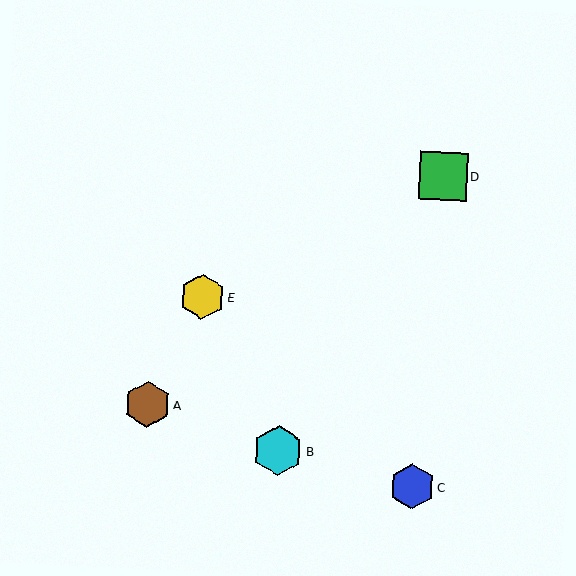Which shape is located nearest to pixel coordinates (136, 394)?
The brown hexagon (labeled A) at (147, 404) is nearest to that location.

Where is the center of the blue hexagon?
The center of the blue hexagon is at (412, 486).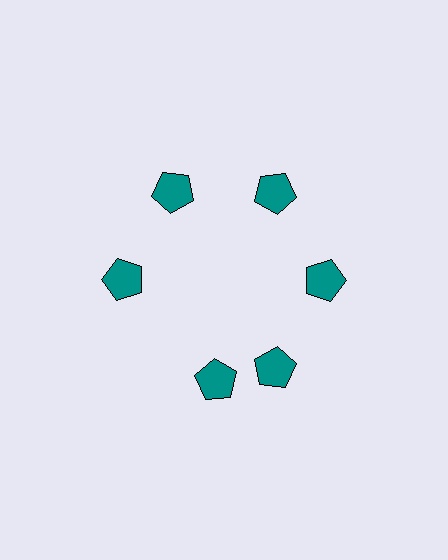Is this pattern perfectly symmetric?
No. The 6 teal pentagons are arranged in a ring, but one element near the 7 o'clock position is rotated out of alignment along the ring, breaking the 6-fold rotational symmetry.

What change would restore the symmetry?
The symmetry would be restored by rotating it back into even spacing with its neighbors so that all 6 pentagons sit at equal angles and equal distance from the center.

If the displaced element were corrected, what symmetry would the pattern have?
It would have 6-fold rotational symmetry — the pattern would map onto itself every 60 degrees.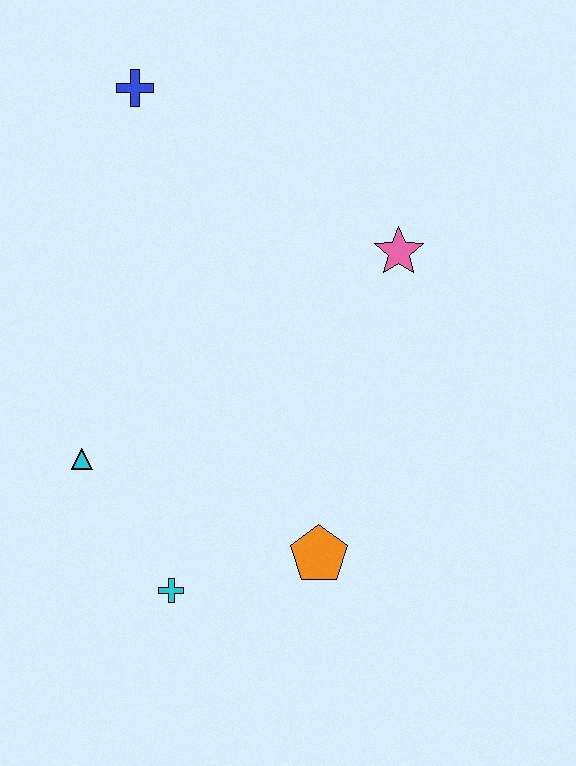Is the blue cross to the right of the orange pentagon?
No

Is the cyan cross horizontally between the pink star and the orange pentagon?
No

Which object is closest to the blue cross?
The pink star is closest to the blue cross.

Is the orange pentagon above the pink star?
No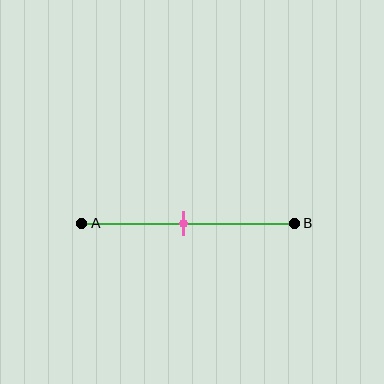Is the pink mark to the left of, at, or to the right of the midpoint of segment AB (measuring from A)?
The pink mark is approximately at the midpoint of segment AB.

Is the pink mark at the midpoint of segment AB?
Yes, the mark is approximately at the midpoint.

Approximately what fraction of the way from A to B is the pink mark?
The pink mark is approximately 50% of the way from A to B.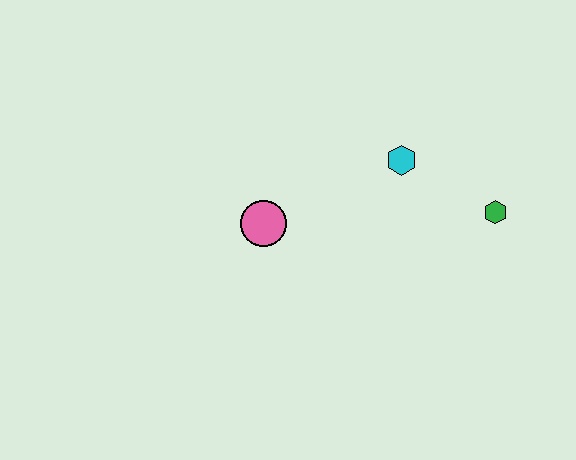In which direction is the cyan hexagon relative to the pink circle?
The cyan hexagon is to the right of the pink circle.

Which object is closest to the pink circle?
The cyan hexagon is closest to the pink circle.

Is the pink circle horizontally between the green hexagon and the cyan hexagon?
No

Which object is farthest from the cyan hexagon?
The pink circle is farthest from the cyan hexagon.